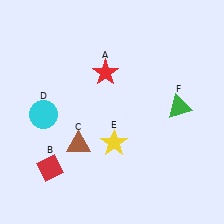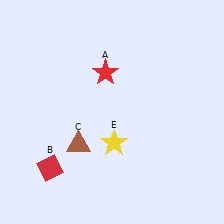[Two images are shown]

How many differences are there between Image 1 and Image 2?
There are 2 differences between the two images.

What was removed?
The green triangle (F), the cyan circle (D) were removed in Image 2.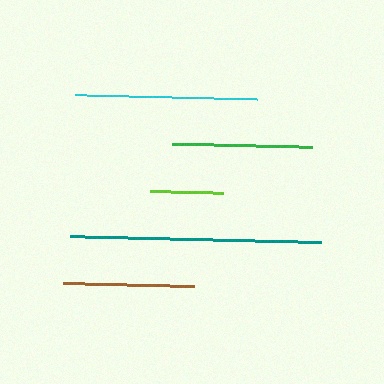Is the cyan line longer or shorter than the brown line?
The cyan line is longer than the brown line.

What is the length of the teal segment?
The teal segment is approximately 251 pixels long.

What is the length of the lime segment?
The lime segment is approximately 73 pixels long.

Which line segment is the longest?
The teal line is the longest at approximately 251 pixels.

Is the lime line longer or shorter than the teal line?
The teal line is longer than the lime line.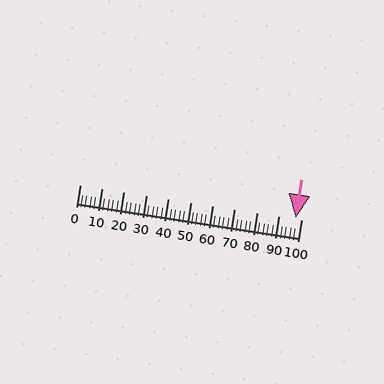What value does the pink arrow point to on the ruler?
The pink arrow points to approximately 98.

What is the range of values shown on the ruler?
The ruler shows values from 0 to 100.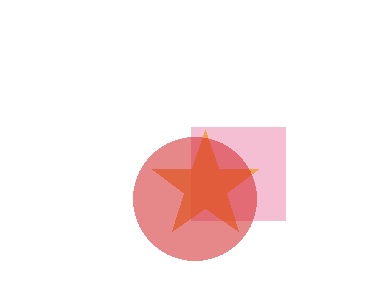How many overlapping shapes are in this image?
There are 3 overlapping shapes in the image.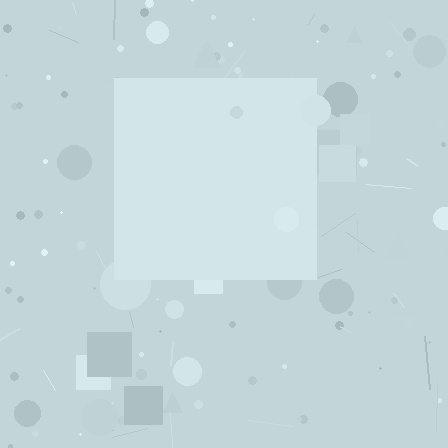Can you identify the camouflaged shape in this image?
The camouflaged shape is a square.